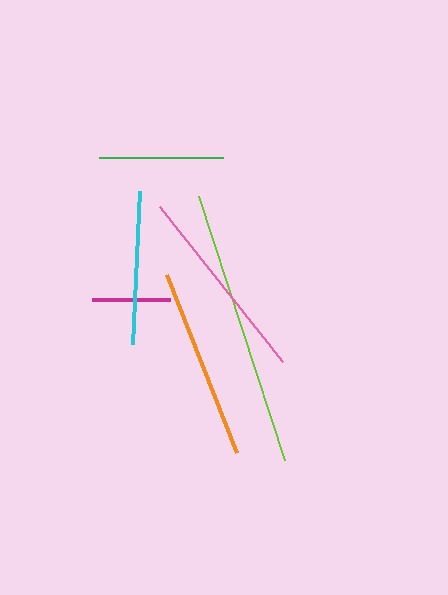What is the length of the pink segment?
The pink segment is approximately 198 pixels long.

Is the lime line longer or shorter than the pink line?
The lime line is longer than the pink line.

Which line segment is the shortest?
The magenta line is the shortest at approximately 78 pixels.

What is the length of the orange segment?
The orange segment is approximately 191 pixels long.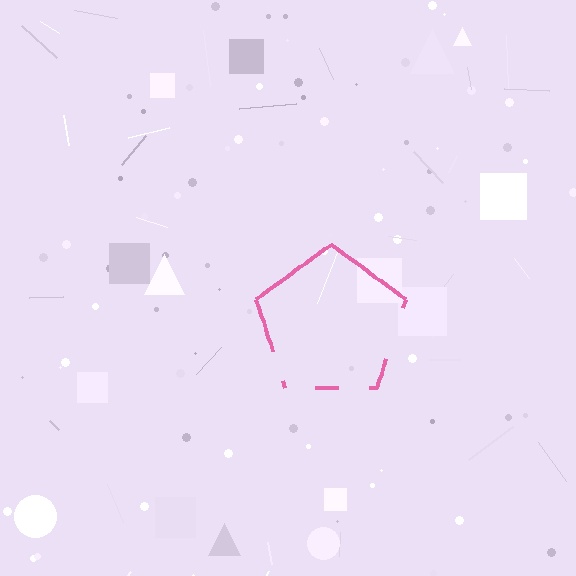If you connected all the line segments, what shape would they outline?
They would outline a pentagon.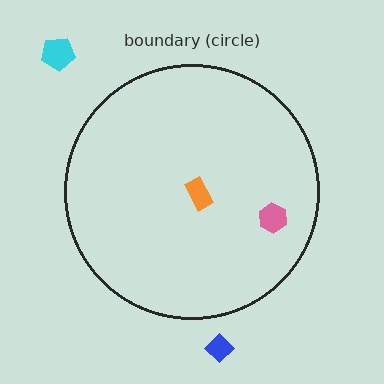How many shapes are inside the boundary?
2 inside, 2 outside.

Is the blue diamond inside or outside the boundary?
Outside.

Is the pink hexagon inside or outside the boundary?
Inside.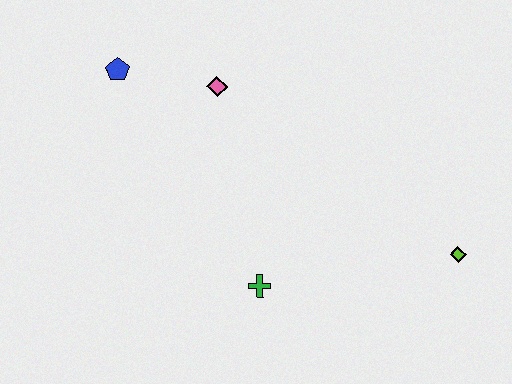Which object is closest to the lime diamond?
The green cross is closest to the lime diamond.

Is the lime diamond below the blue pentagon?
Yes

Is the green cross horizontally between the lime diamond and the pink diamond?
Yes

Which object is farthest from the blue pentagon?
The lime diamond is farthest from the blue pentagon.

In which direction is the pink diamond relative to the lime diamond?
The pink diamond is to the left of the lime diamond.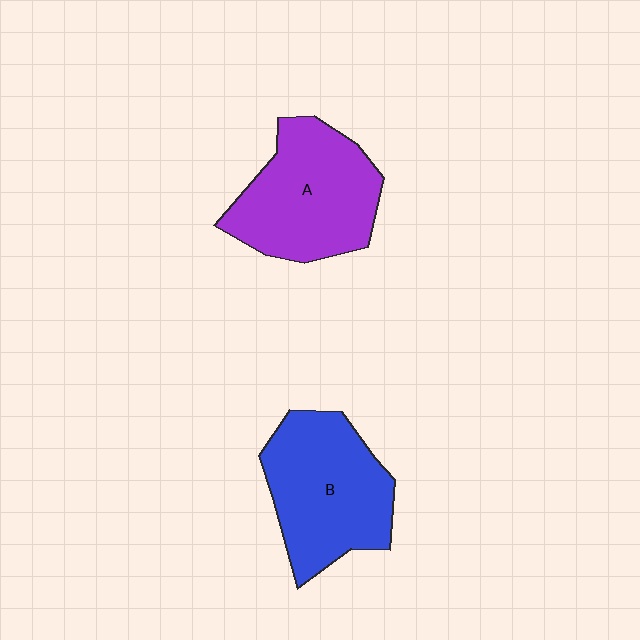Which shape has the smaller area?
Shape A (purple).